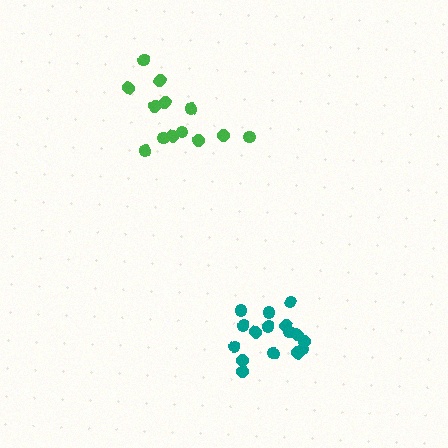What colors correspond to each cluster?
The clusters are colored: teal, green.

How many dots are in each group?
Group 1: 16 dots, Group 2: 13 dots (29 total).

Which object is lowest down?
The teal cluster is bottommost.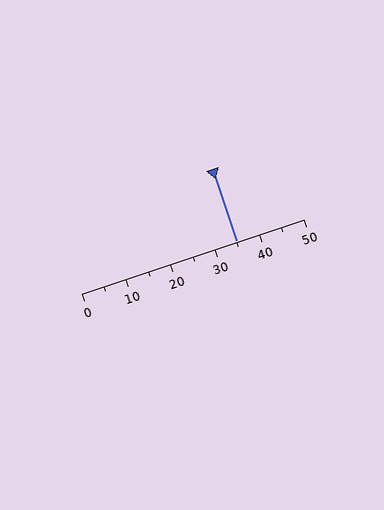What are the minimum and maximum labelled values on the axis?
The axis runs from 0 to 50.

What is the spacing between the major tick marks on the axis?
The major ticks are spaced 10 apart.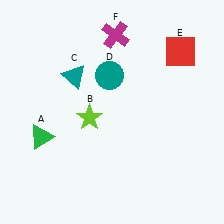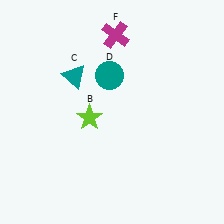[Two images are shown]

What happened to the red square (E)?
The red square (E) was removed in Image 2. It was in the top-right area of Image 1.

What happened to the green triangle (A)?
The green triangle (A) was removed in Image 2. It was in the bottom-left area of Image 1.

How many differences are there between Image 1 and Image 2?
There are 2 differences between the two images.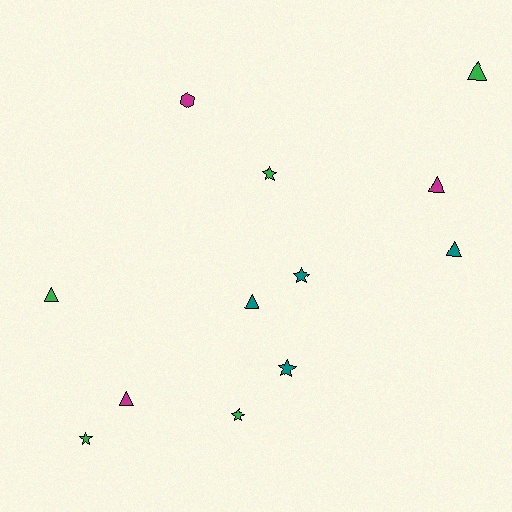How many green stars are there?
There are 3 green stars.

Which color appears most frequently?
Green, with 5 objects.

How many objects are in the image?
There are 12 objects.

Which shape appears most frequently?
Triangle, with 6 objects.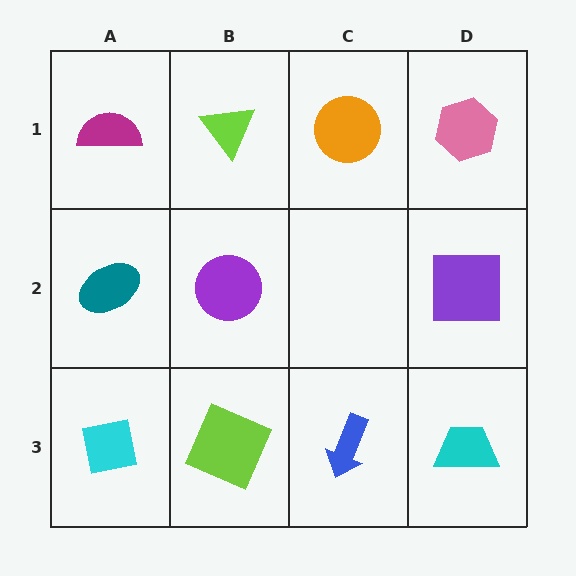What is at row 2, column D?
A purple square.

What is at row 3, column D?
A cyan trapezoid.